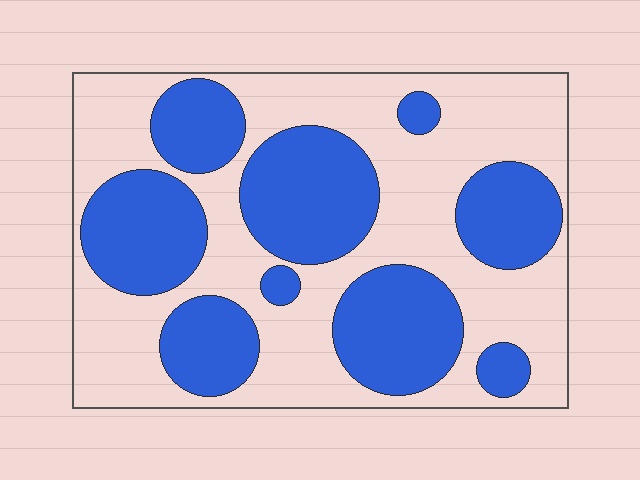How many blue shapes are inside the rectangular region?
9.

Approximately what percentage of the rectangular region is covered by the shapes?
Approximately 45%.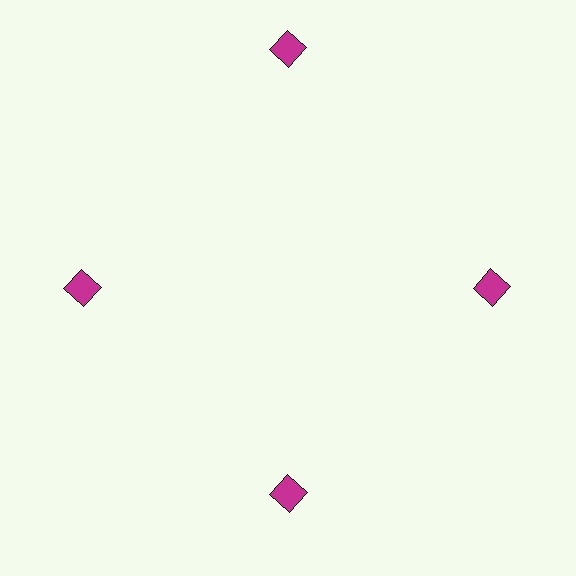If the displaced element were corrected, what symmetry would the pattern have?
It would have 4-fold rotational symmetry — the pattern would map onto itself every 90 degrees.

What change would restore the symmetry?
The symmetry would be restored by moving it inward, back onto the ring so that all 4 diamonds sit at equal angles and equal distance from the center.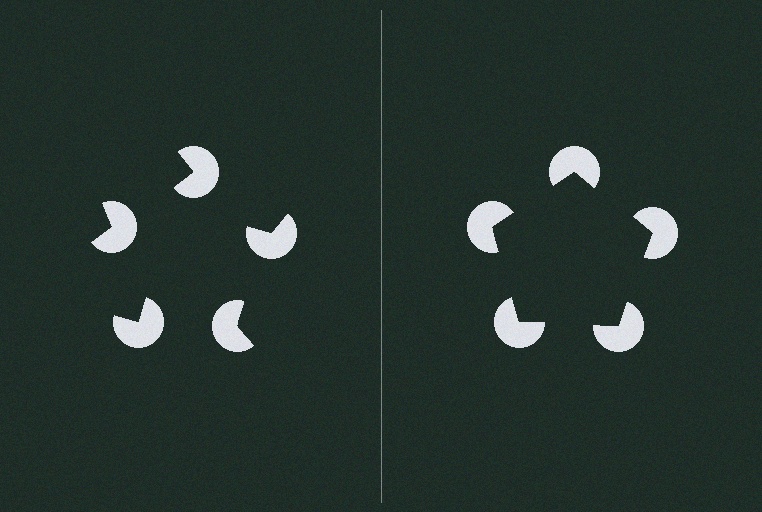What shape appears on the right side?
An illusory pentagon.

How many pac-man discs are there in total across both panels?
10 — 5 on each side.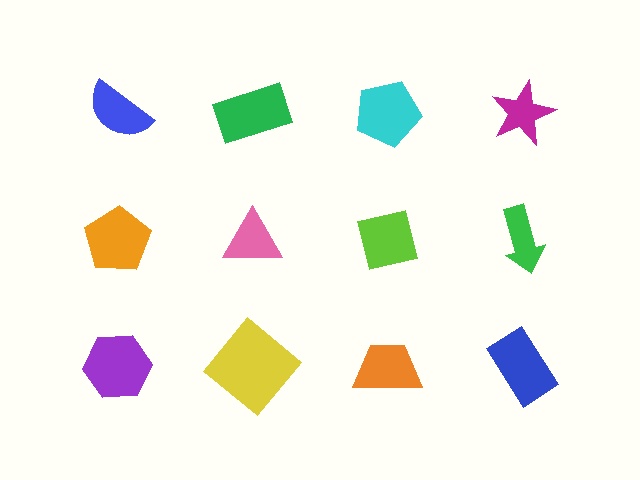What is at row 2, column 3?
A lime square.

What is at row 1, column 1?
A blue semicircle.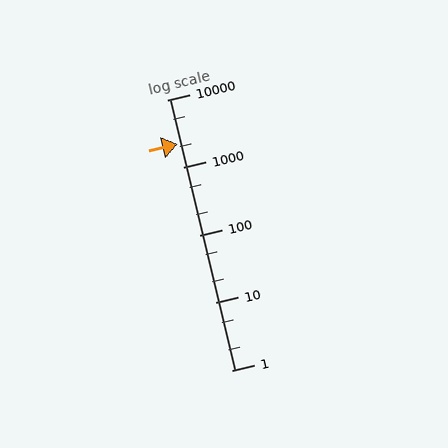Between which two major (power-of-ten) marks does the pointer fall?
The pointer is between 1000 and 10000.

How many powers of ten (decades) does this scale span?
The scale spans 4 decades, from 1 to 10000.